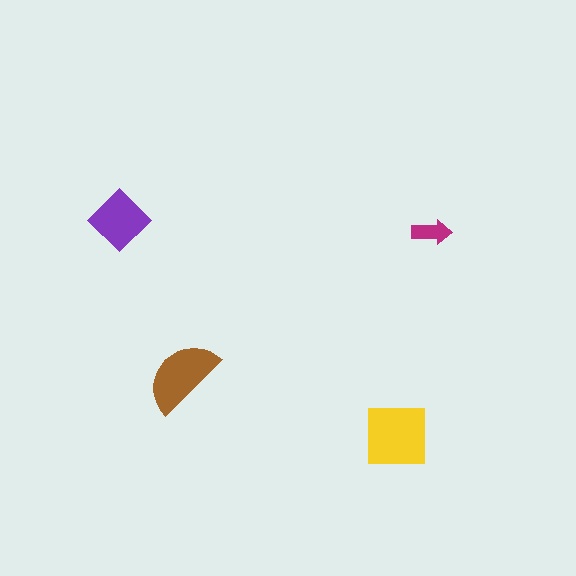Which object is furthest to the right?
The magenta arrow is rightmost.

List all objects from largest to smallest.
The yellow square, the brown semicircle, the purple diamond, the magenta arrow.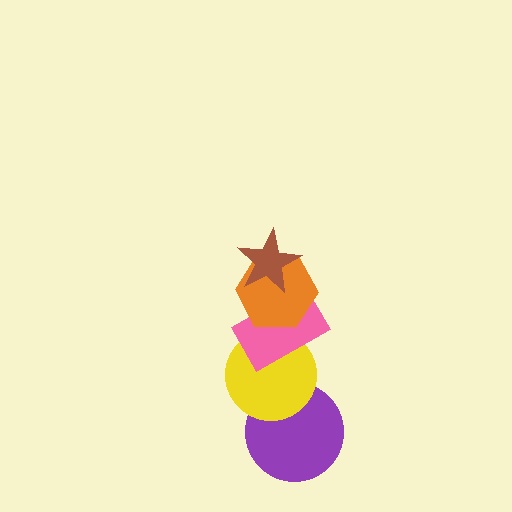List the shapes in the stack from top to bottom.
From top to bottom: the brown star, the orange hexagon, the pink rectangle, the yellow circle, the purple circle.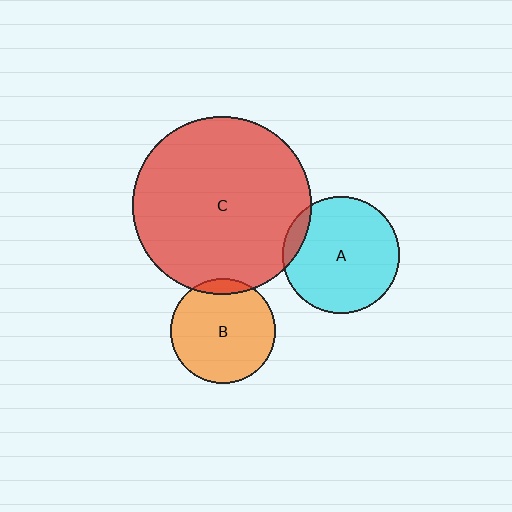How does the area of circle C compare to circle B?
Approximately 2.9 times.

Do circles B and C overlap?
Yes.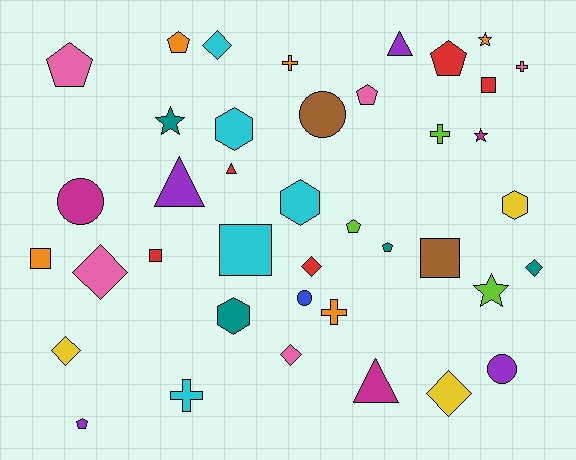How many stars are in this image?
There are 4 stars.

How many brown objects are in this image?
There are 2 brown objects.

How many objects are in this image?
There are 40 objects.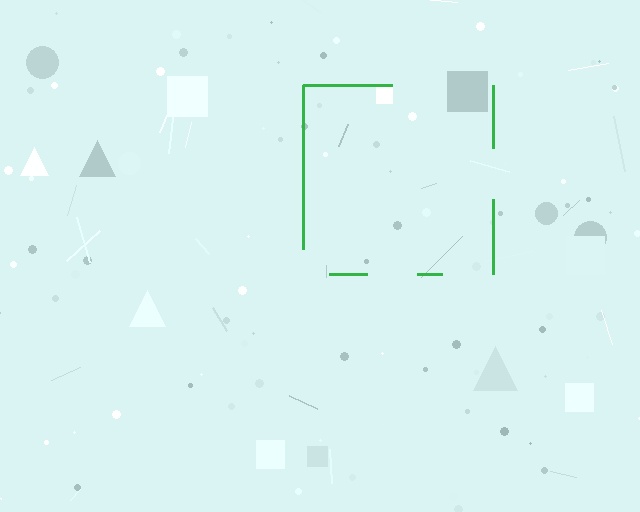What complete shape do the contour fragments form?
The contour fragments form a square.